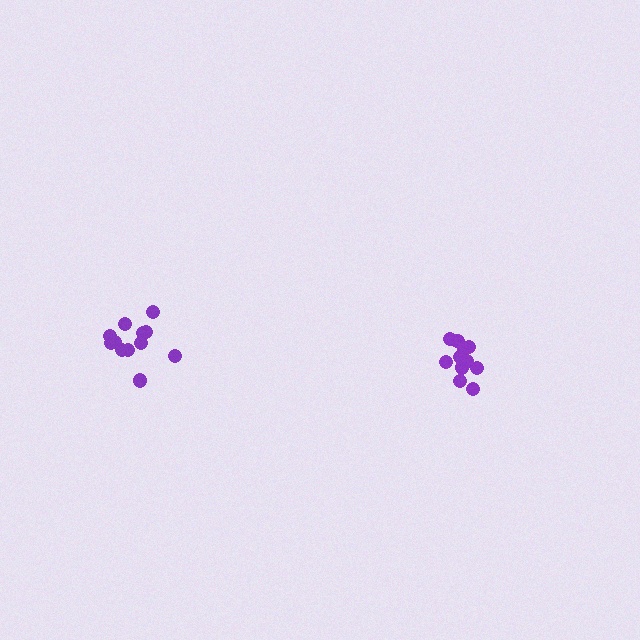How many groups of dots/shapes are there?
There are 2 groups.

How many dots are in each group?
Group 1: 12 dots, Group 2: 12 dots (24 total).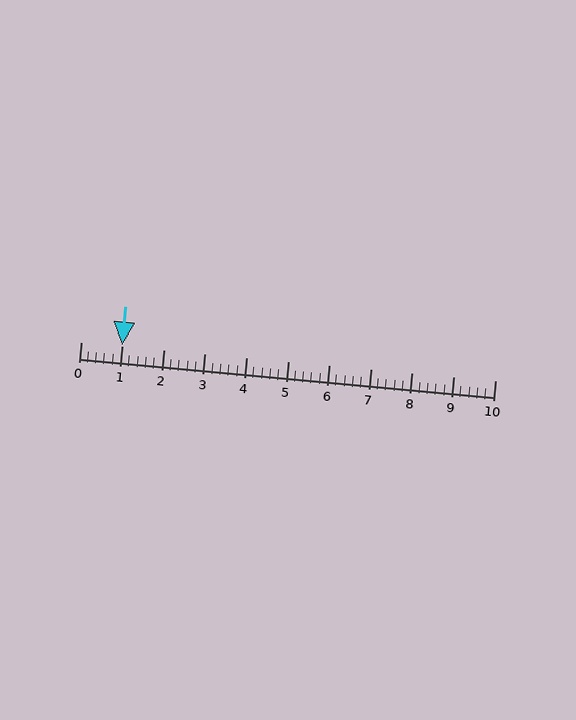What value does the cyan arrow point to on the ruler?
The cyan arrow points to approximately 1.0.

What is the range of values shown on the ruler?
The ruler shows values from 0 to 10.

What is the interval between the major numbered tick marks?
The major tick marks are spaced 1 units apart.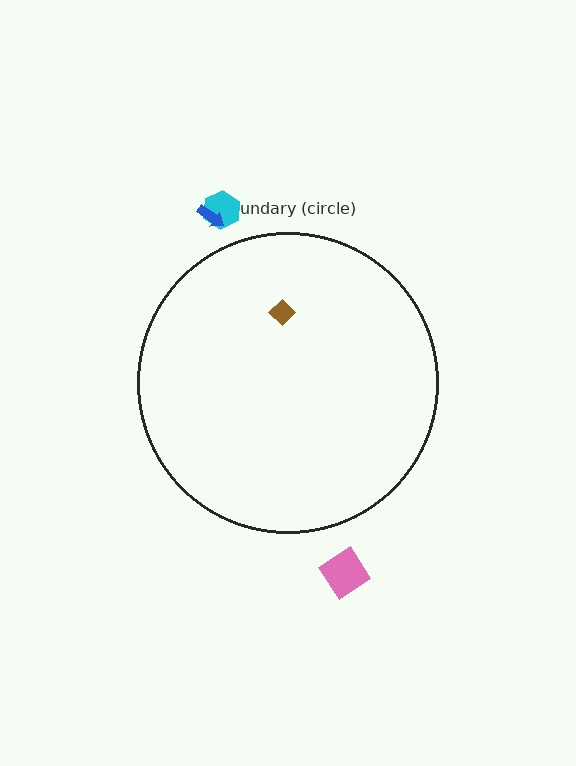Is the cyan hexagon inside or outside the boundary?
Outside.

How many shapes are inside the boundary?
1 inside, 3 outside.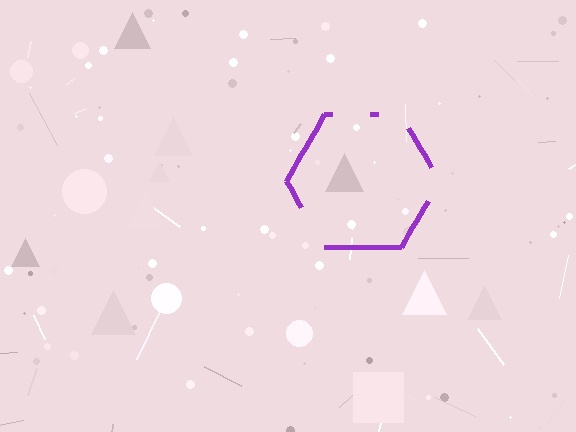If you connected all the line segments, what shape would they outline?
They would outline a hexagon.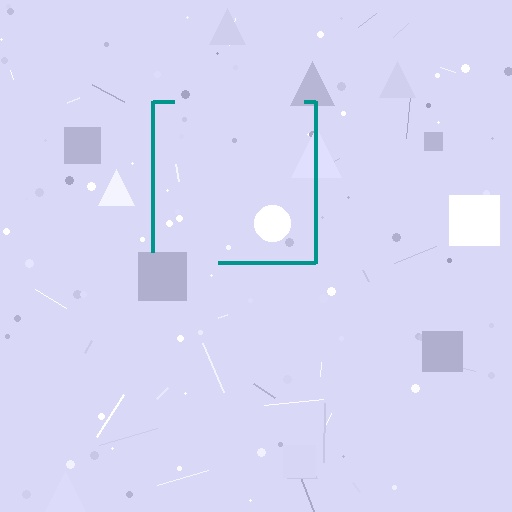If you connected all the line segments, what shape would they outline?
They would outline a square.